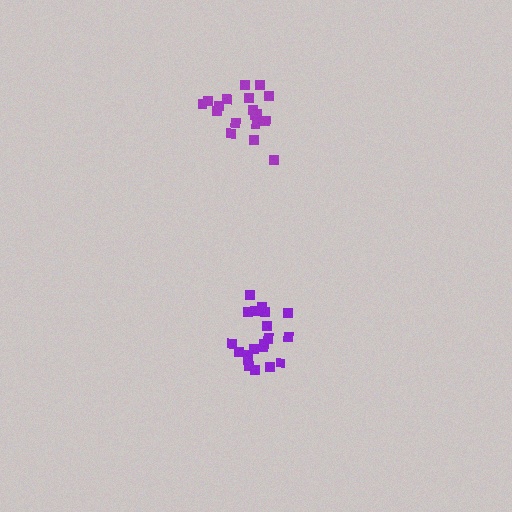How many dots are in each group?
Group 1: 18 dots, Group 2: 21 dots (39 total).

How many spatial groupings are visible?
There are 2 spatial groupings.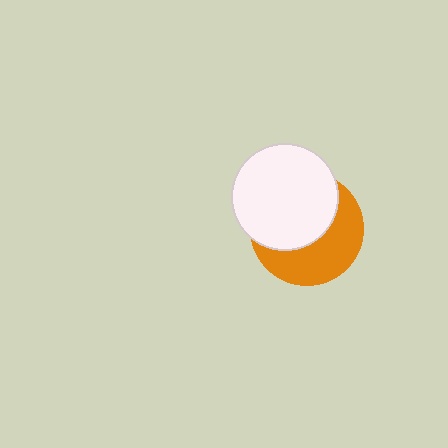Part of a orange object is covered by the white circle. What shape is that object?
It is a circle.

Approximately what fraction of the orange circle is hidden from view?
Roughly 53% of the orange circle is hidden behind the white circle.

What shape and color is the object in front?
The object in front is a white circle.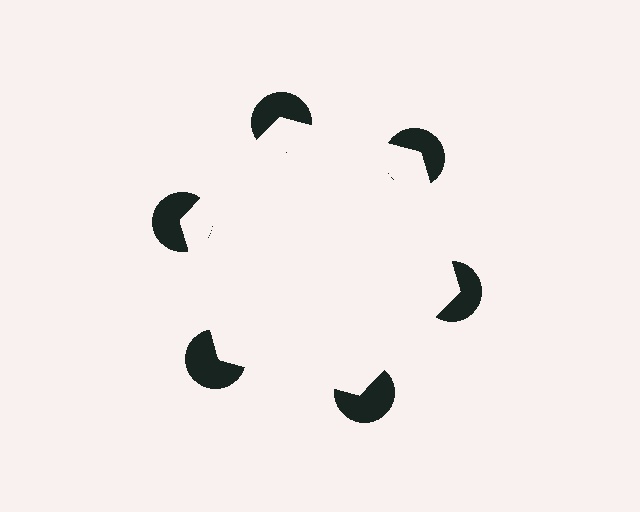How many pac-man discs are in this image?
There are 6 — one at each vertex of the illusory hexagon.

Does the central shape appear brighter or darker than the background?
It typically appears slightly brighter than the background, even though no actual brightness change is drawn.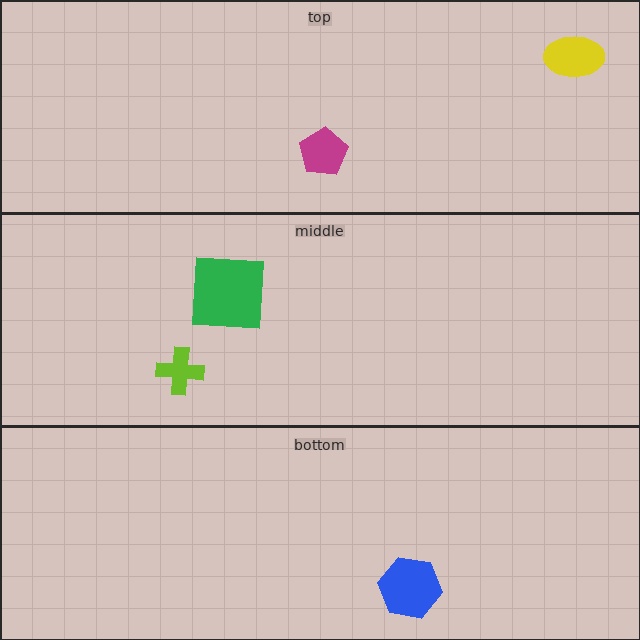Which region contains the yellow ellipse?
The top region.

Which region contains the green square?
The middle region.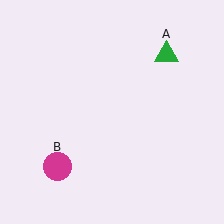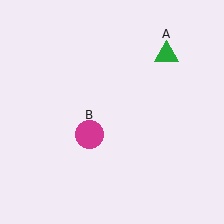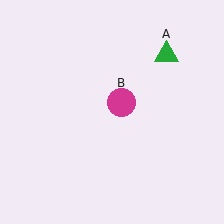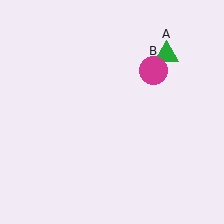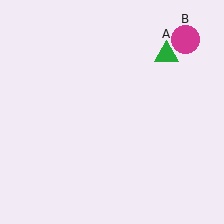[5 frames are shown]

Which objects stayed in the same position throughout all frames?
Green triangle (object A) remained stationary.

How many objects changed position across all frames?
1 object changed position: magenta circle (object B).